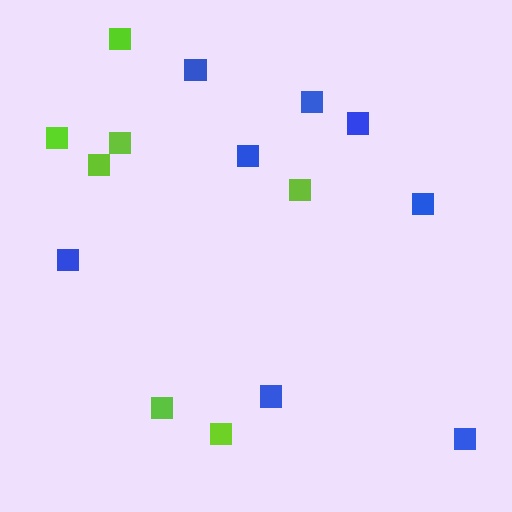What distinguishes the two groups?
There are 2 groups: one group of blue squares (8) and one group of lime squares (7).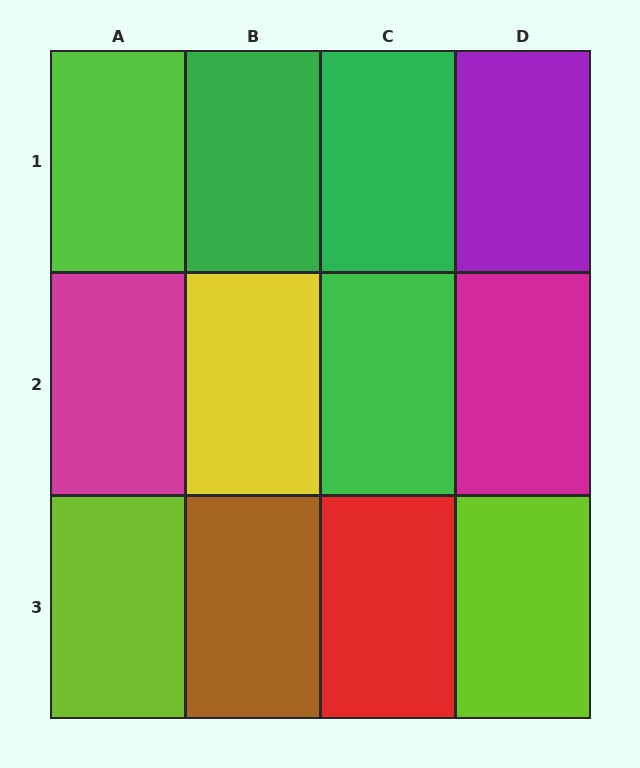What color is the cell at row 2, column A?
Magenta.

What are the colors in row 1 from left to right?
Lime, green, green, purple.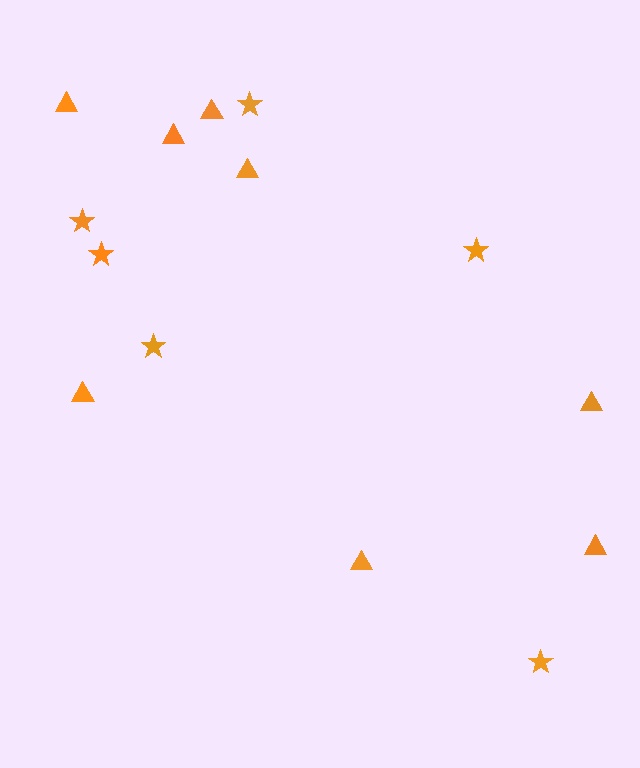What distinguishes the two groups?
There are 2 groups: one group of stars (6) and one group of triangles (8).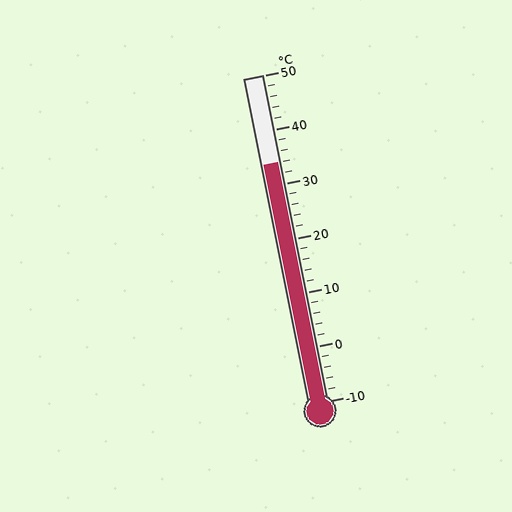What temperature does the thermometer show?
The thermometer shows approximately 34°C.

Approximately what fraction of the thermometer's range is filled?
The thermometer is filled to approximately 75% of its range.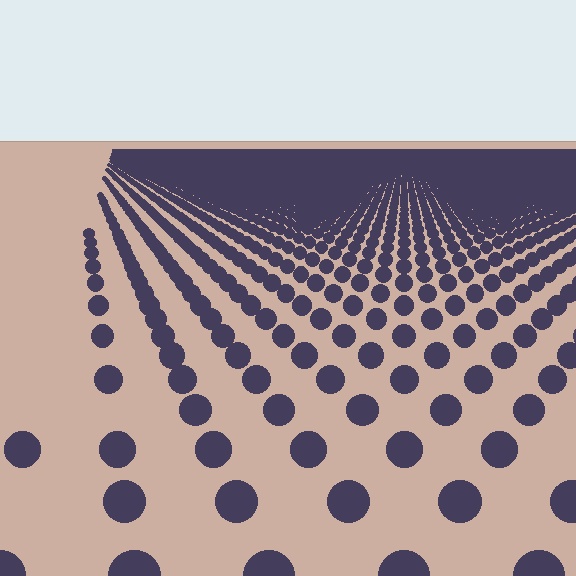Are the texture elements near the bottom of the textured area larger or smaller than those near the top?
Larger. Near the bottom, elements are closer to the viewer and appear at a bigger on-screen size.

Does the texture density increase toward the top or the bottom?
Density increases toward the top.